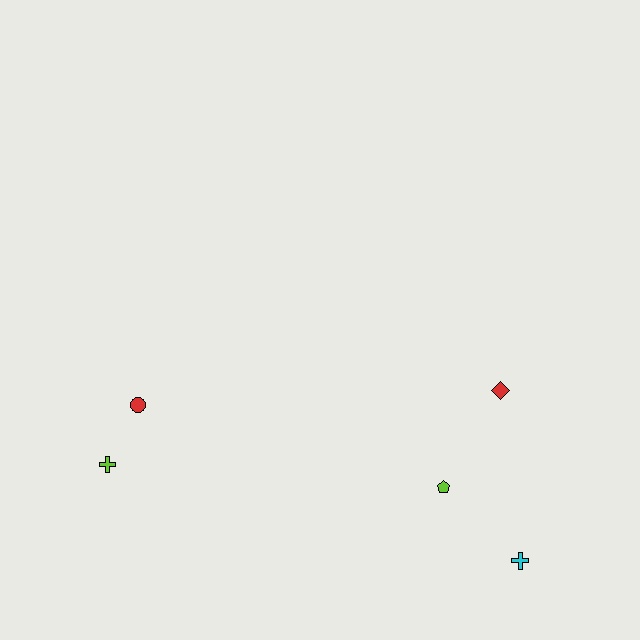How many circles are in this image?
There is 1 circle.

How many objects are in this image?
There are 5 objects.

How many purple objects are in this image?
There are no purple objects.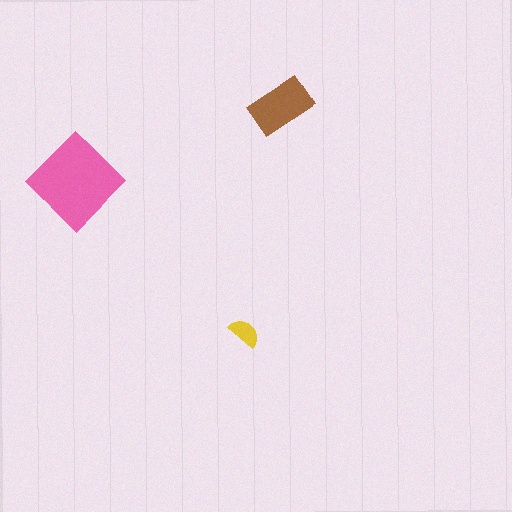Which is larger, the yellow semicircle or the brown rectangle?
The brown rectangle.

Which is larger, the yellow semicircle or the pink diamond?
The pink diamond.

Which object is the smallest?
The yellow semicircle.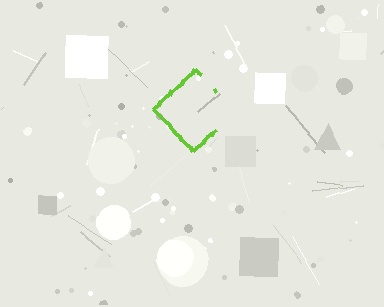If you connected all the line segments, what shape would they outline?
They would outline a diamond.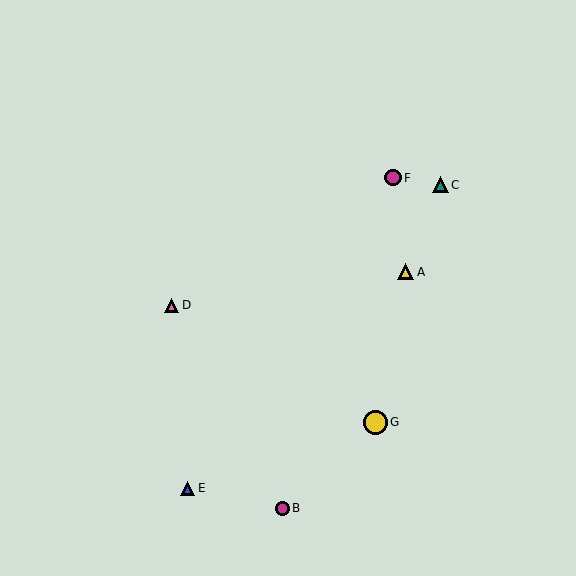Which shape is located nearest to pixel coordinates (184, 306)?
The pink triangle (labeled D) at (172, 305) is nearest to that location.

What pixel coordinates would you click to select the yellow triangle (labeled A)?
Click at (406, 272) to select the yellow triangle A.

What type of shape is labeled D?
Shape D is a pink triangle.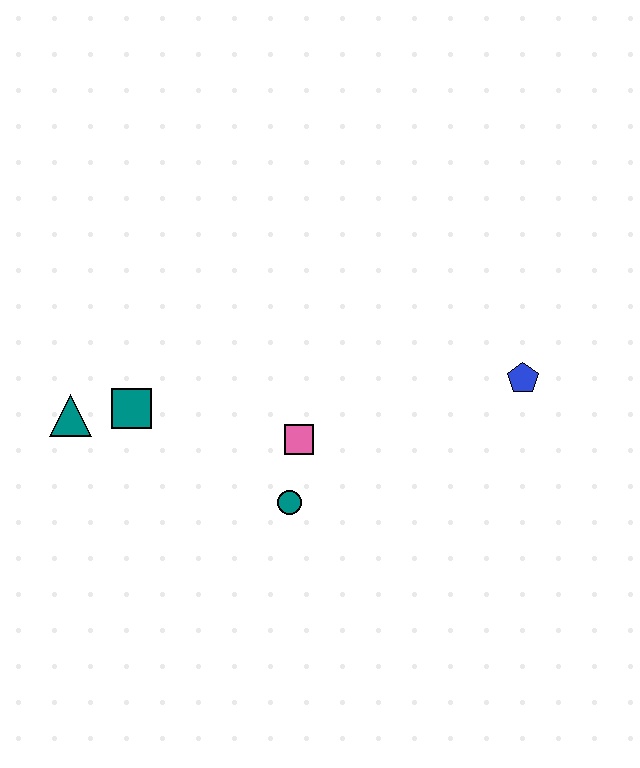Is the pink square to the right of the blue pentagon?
No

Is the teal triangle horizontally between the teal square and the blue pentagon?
No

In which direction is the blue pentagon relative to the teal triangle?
The blue pentagon is to the right of the teal triangle.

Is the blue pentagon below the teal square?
No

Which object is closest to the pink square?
The teal circle is closest to the pink square.